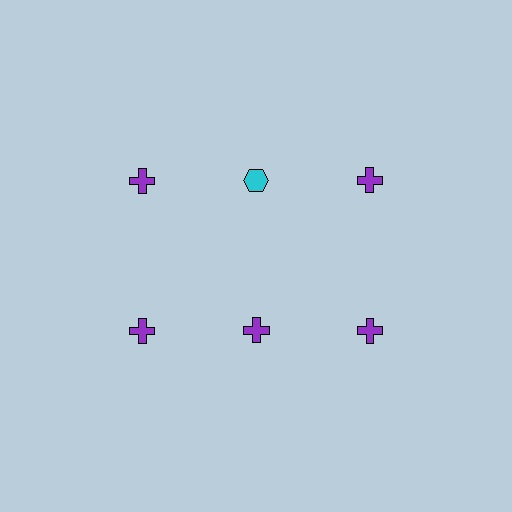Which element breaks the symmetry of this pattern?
The cyan hexagon in the top row, second from left column breaks the symmetry. All other shapes are purple crosses.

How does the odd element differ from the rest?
It differs in both color (cyan instead of purple) and shape (hexagon instead of cross).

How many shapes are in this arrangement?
There are 6 shapes arranged in a grid pattern.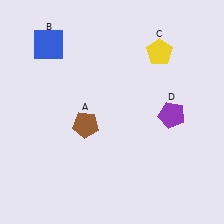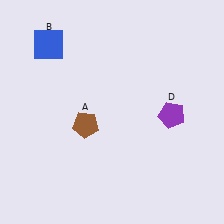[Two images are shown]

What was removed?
The yellow pentagon (C) was removed in Image 2.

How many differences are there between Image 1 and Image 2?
There is 1 difference between the two images.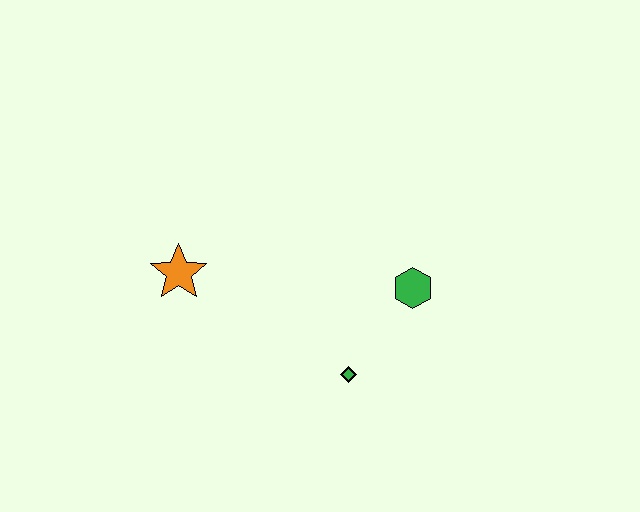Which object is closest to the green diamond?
The green hexagon is closest to the green diamond.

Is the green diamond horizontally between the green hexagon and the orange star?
Yes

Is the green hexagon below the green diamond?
No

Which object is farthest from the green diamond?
The orange star is farthest from the green diamond.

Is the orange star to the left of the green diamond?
Yes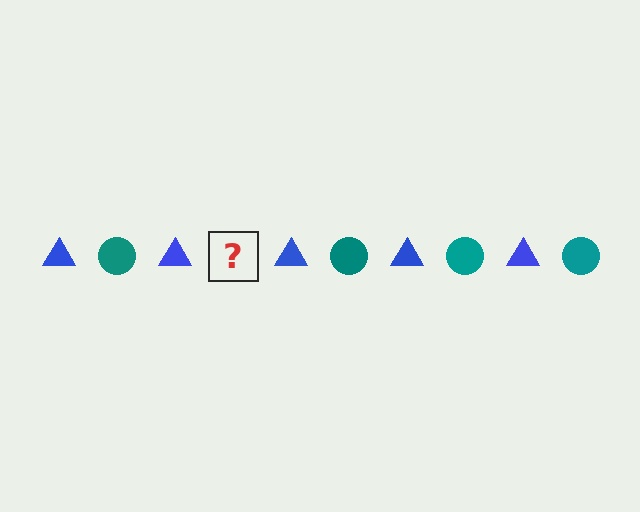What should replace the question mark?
The question mark should be replaced with a teal circle.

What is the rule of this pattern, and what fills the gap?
The rule is that the pattern alternates between blue triangle and teal circle. The gap should be filled with a teal circle.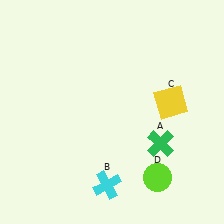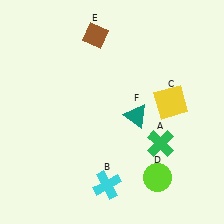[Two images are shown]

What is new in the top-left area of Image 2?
A brown diamond (E) was added in the top-left area of Image 2.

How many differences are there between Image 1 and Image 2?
There are 2 differences between the two images.